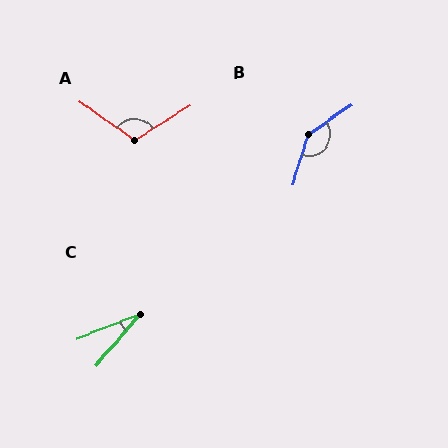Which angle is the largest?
B, at approximately 142 degrees.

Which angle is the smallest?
C, at approximately 27 degrees.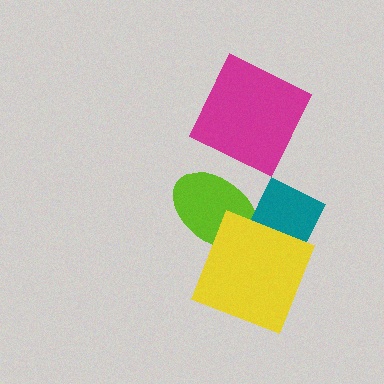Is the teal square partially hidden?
Yes, it is partially covered by another shape.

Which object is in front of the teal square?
The yellow square is in front of the teal square.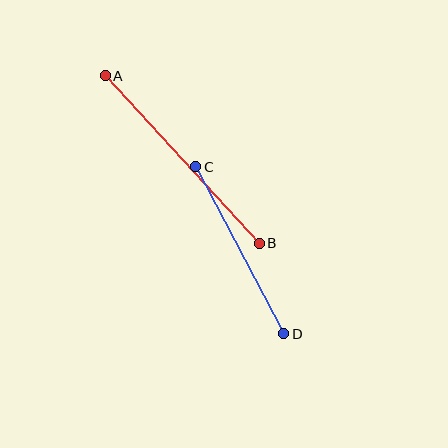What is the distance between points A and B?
The distance is approximately 228 pixels.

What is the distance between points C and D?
The distance is approximately 188 pixels.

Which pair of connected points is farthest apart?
Points A and B are farthest apart.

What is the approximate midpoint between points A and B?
The midpoint is at approximately (182, 159) pixels.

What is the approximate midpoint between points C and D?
The midpoint is at approximately (240, 250) pixels.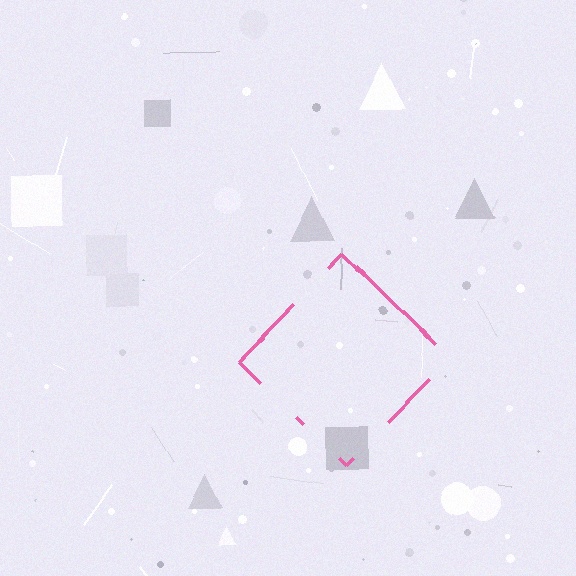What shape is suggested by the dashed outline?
The dashed outline suggests a diamond.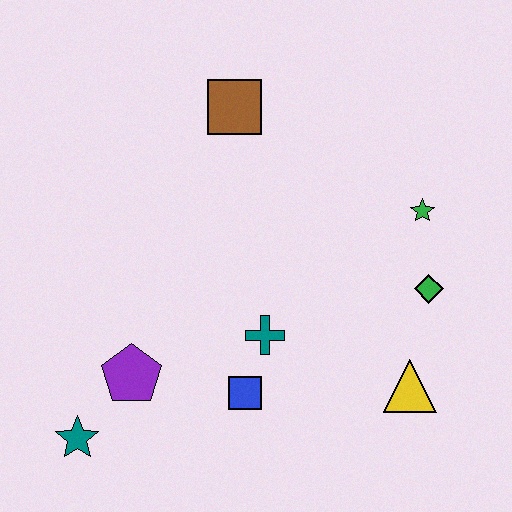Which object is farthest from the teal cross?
The brown square is farthest from the teal cross.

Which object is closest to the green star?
The green diamond is closest to the green star.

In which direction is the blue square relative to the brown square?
The blue square is below the brown square.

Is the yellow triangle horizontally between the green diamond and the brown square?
Yes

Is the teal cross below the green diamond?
Yes